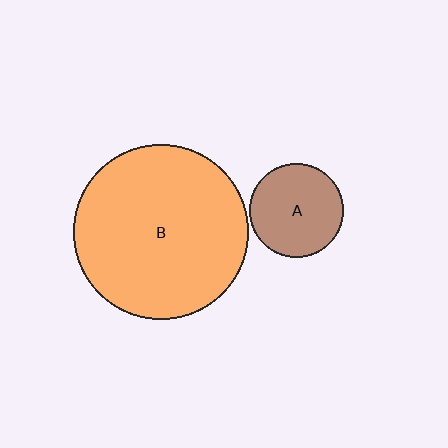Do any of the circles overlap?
No, none of the circles overlap.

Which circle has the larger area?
Circle B (orange).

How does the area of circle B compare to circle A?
Approximately 3.5 times.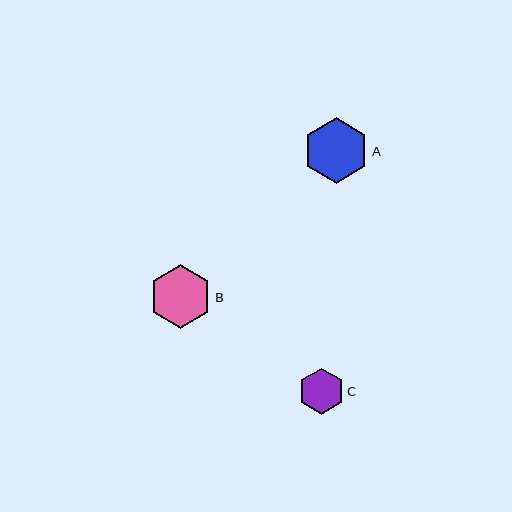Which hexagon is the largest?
Hexagon A is the largest with a size of approximately 65 pixels.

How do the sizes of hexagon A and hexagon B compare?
Hexagon A and hexagon B are approximately the same size.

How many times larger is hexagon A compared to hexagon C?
Hexagon A is approximately 1.4 times the size of hexagon C.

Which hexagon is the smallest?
Hexagon C is the smallest with a size of approximately 46 pixels.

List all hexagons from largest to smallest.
From largest to smallest: A, B, C.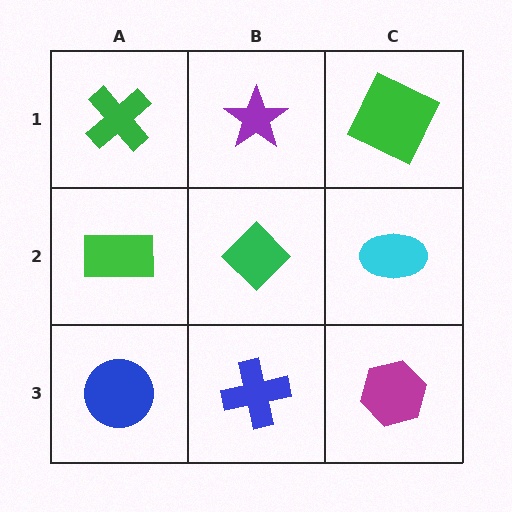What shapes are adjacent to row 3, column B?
A green diamond (row 2, column B), a blue circle (row 3, column A), a magenta hexagon (row 3, column C).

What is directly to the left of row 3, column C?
A blue cross.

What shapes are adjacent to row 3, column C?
A cyan ellipse (row 2, column C), a blue cross (row 3, column B).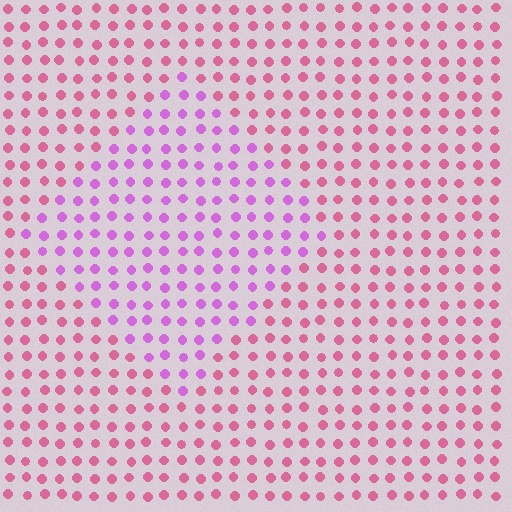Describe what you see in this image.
The image is filled with small pink elements in a uniform arrangement. A diamond-shaped region is visible where the elements are tinted to a slightly different hue, forming a subtle color boundary.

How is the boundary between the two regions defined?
The boundary is defined purely by a slight shift in hue (about 38 degrees). Spacing, size, and orientation are identical on both sides.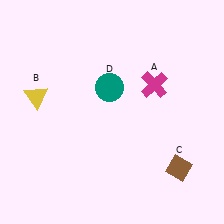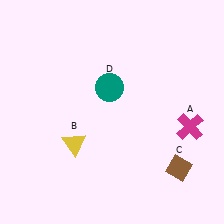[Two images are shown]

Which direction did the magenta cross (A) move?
The magenta cross (A) moved down.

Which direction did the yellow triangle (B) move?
The yellow triangle (B) moved down.